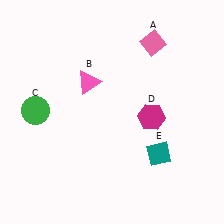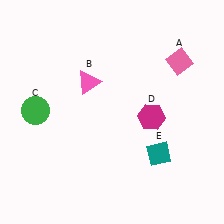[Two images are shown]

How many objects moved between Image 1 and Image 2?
1 object moved between the two images.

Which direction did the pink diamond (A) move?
The pink diamond (A) moved right.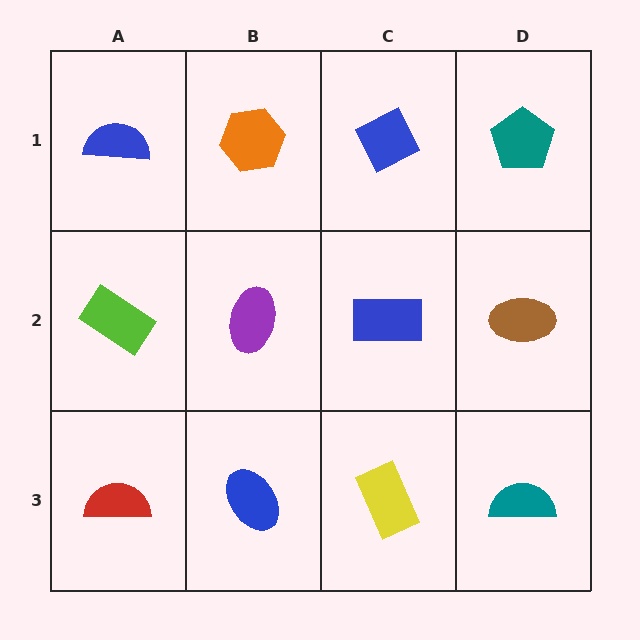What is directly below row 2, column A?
A red semicircle.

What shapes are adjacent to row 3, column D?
A brown ellipse (row 2, column D), a yellow rectangle (row 3, column C).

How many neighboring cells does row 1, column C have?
3.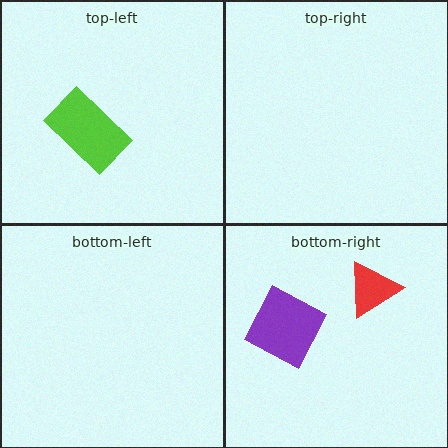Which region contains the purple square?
The bottom-right region.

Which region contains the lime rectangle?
The top-left region.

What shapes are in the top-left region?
The lime rectangle.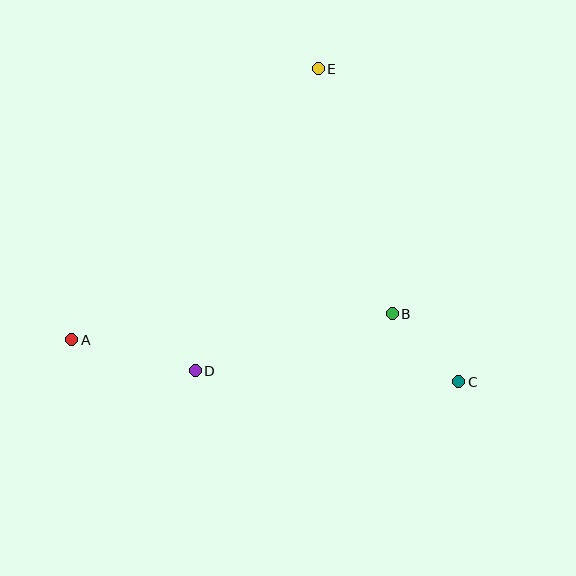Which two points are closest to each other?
Points B and C are closest to each other.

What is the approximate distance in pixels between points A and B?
The distance between A and B is approximately 321 pixels.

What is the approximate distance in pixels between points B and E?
The distance between B and E is approximately 256 pixels.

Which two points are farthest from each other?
Points A and C are farthest from each other.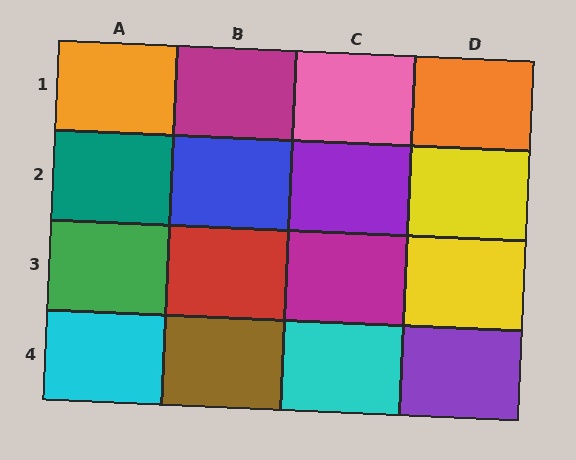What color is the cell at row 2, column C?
Purple.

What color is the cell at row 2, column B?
Blue.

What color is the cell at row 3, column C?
Magenta.